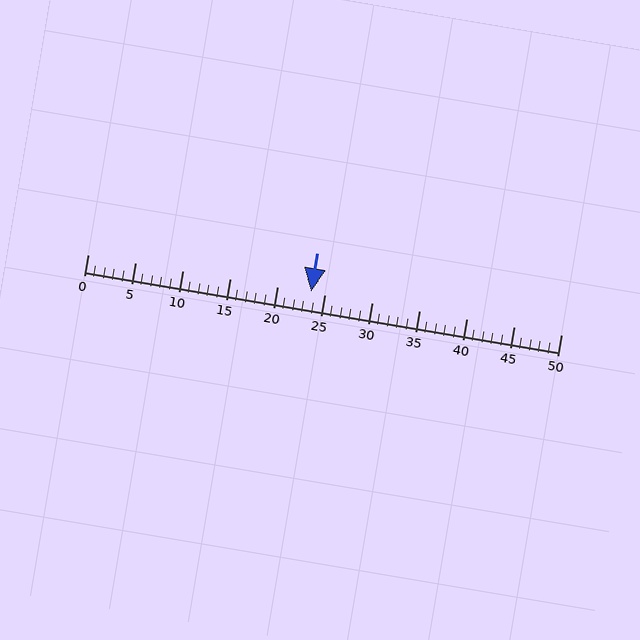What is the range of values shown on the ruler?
The ruler shows values from 0 to 50.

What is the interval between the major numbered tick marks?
The major tick marks are spaced 5 units apart.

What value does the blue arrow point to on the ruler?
The blue arrow points to approximately 24.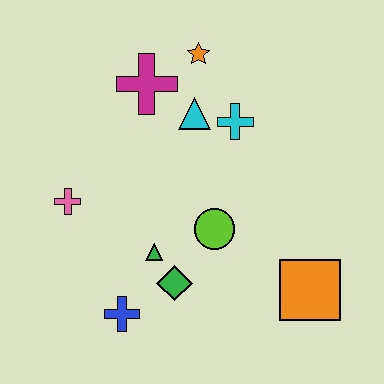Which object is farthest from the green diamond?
The orange star is farthest from the green diamond.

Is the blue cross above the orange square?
No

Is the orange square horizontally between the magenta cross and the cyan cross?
No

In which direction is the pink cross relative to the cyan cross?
The pink cross is to the left of the cyan cross.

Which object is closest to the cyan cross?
The cyan triangle is closest to the cyan cross.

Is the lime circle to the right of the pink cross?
Yes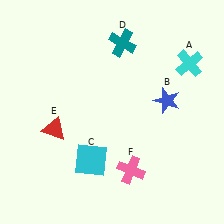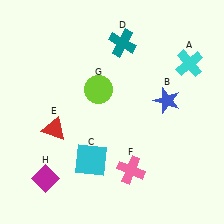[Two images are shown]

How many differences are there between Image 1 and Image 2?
There are 2 differences between the two images.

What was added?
A lime circle (G), a magenta diamond (H) were added in Image 2.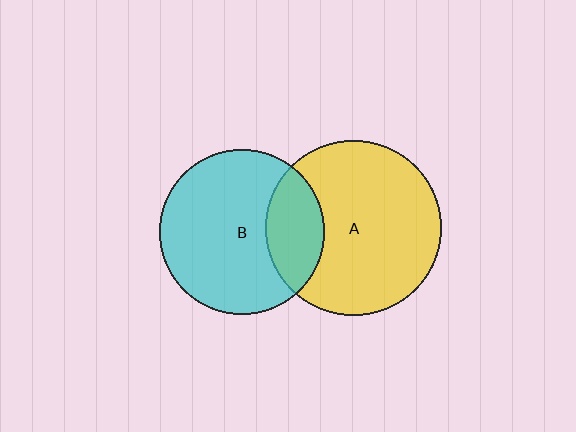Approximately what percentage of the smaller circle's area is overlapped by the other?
Approximately 25%.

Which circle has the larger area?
Circle A (yellow).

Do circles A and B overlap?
Yes.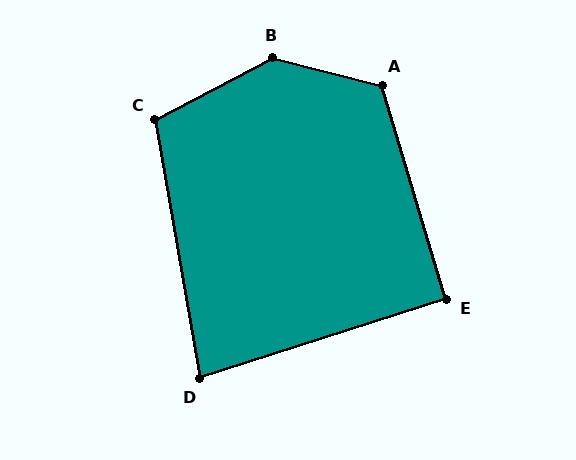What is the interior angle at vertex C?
Approximately 108 degrees (obtuse).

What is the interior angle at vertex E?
Approximately 91 degrees (approximately right).